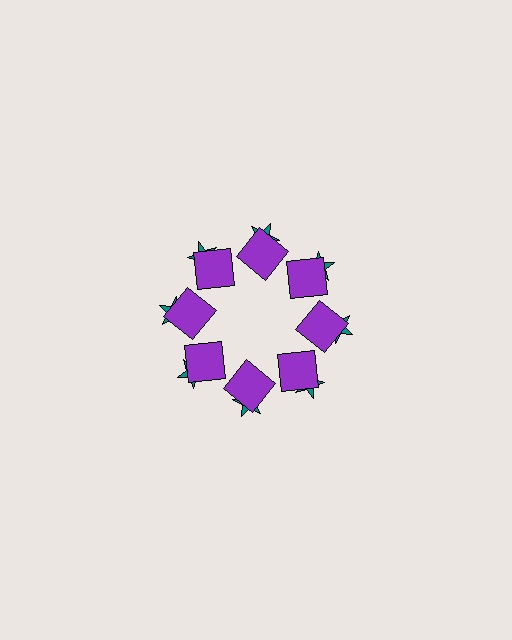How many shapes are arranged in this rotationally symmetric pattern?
There are 16 shapes, arranged in 8 groups of 2.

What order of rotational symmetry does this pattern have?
This pattern has 8-fold rotational symmetry.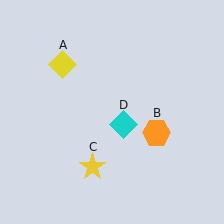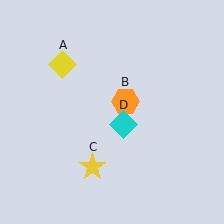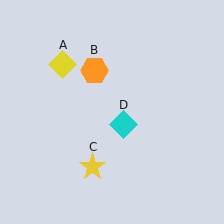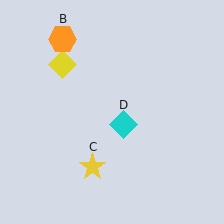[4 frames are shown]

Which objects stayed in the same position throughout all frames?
Yellow diamond (object A) and yellow star (object C) and cyan diamond (object D) remained stationary.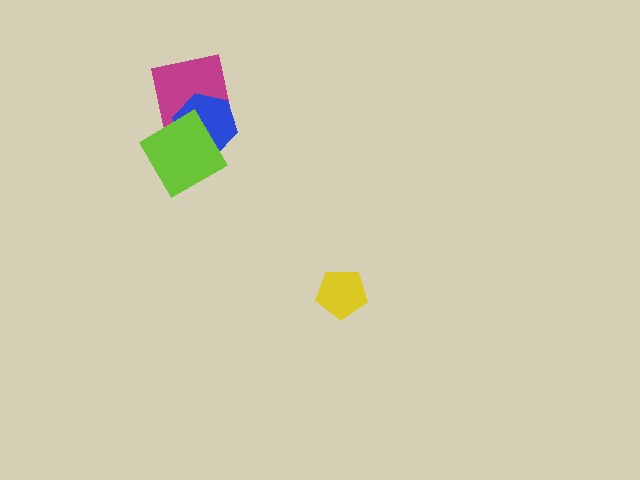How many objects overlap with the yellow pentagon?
0 objects overlap with the yellow pentagon.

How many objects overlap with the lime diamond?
2 objects overlap with the lime diamond.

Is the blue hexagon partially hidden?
Yes, it is partially covered by another shape.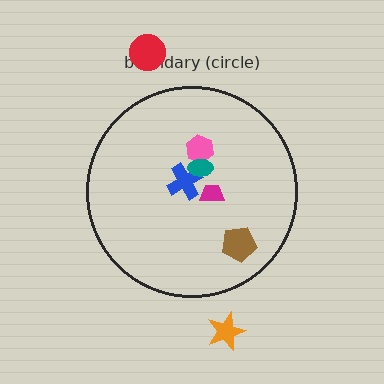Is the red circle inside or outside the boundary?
Outside.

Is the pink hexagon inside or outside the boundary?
Inside.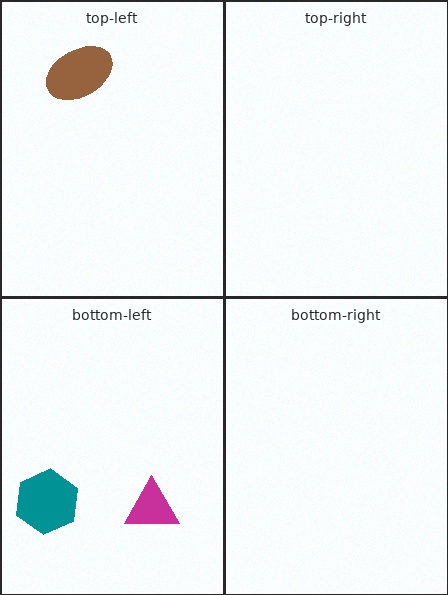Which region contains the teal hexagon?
The bottom-left region.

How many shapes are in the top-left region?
1.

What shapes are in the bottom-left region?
The teal hexagon, the magenta triangle.